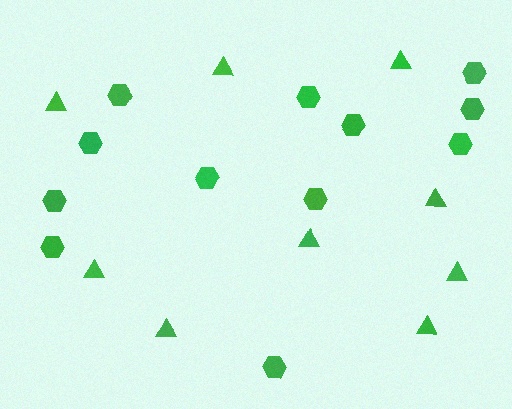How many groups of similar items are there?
There are 2 groups: one group of triangles (9) and one group of hexagons (12).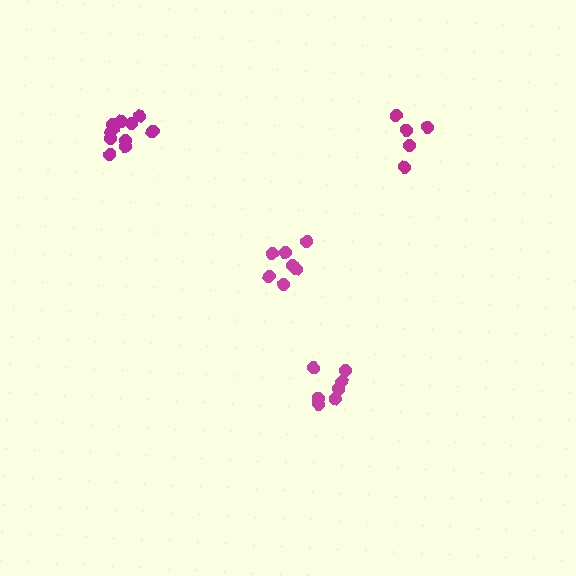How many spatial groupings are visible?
There are 4 spatial groupings.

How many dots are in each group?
Group 1: 8 dots, Group 2: 7 dots, Group 3: 11 dots, Group 4: 5 dots (31 total).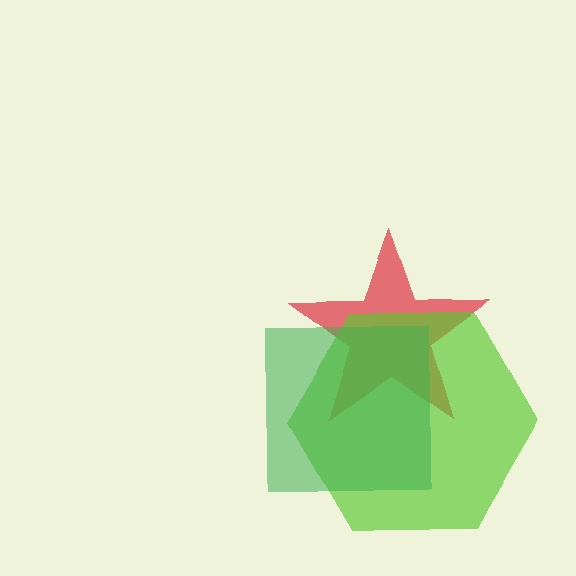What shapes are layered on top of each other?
The layered shapes are: a red star, a lime hexagon, a green square.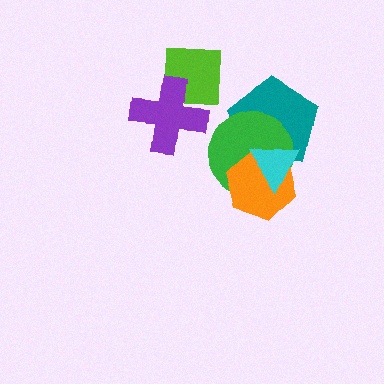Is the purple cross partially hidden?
No, no other shape covers it.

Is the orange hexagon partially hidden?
Yes, it is partially covered by another shape.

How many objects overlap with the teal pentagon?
3 objects overlap with the teal pentagon.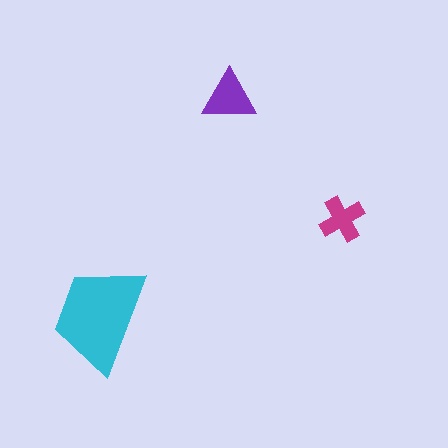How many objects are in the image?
There are 3 objects in the image.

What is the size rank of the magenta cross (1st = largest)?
3rd.